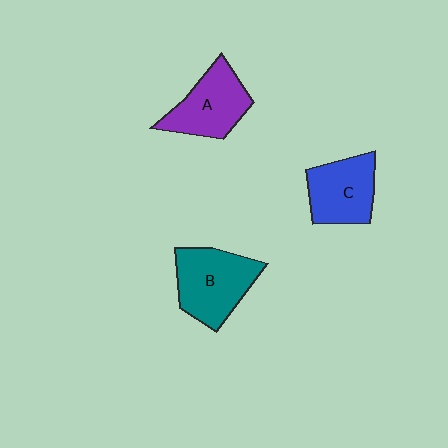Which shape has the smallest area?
Shape C (blue).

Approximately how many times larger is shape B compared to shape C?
Approximately 1.2 times.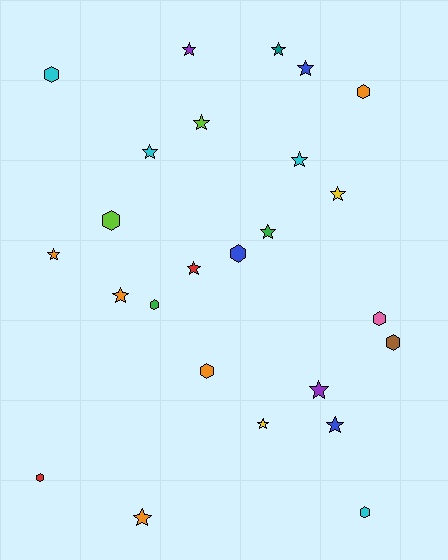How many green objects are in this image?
There are 2 green objects.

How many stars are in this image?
There are 15 stars.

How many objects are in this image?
There are 25 objects.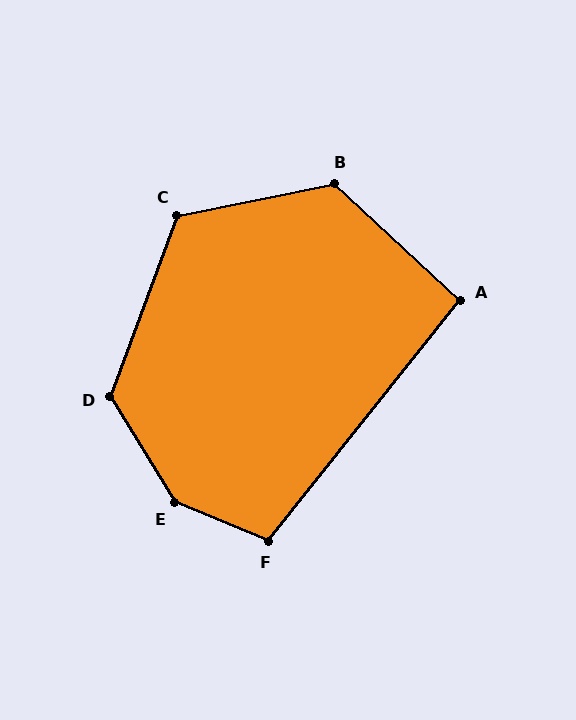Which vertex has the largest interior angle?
E, at approximately 144 degrees.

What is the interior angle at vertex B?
Approximately 126 degrees (obtuse).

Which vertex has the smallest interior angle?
A, at approximately 94 degrees.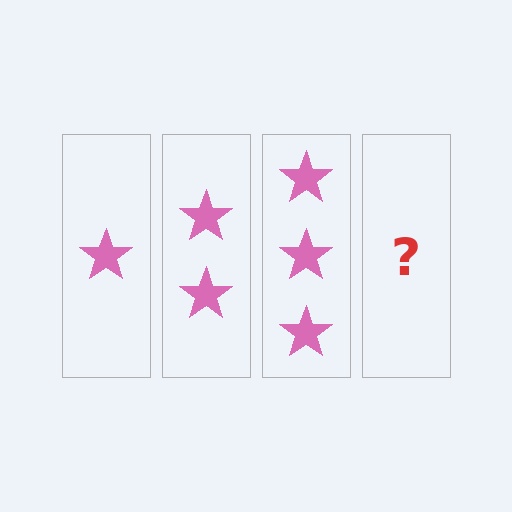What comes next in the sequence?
The next element should be 4 stars.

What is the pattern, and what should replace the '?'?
The pattern is that each step adds one more star. The '?' should be 4 stars.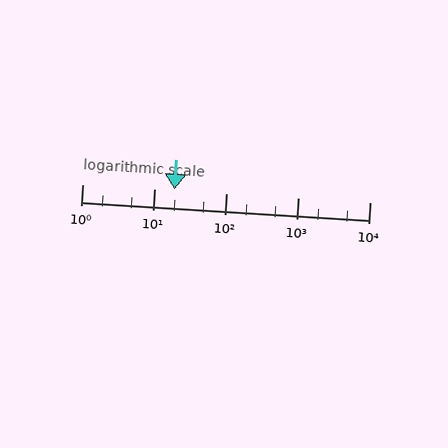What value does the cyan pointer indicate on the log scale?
The pointer indicates approximately 19.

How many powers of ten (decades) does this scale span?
The scale spans 4 decades, from 1 to 10000.